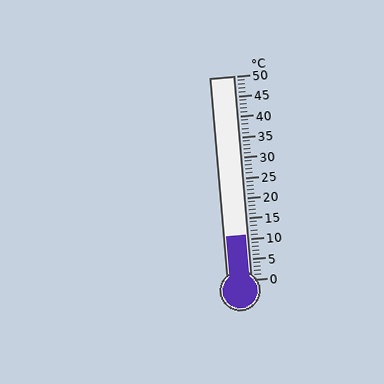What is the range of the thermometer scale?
The thermometer scale ranges from 0°C to 50°C.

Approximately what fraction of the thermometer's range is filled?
The thermometer is filled to approximately 20% of its range.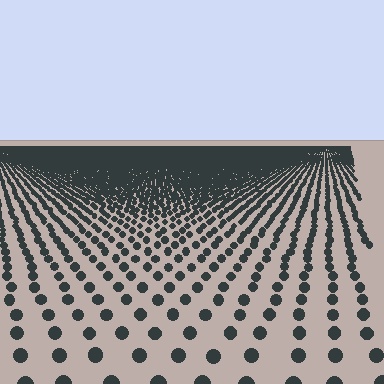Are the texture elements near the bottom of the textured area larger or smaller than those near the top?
Larger. Near the bottom, elements are closer to the viewer and appear at a bigger on-screen size.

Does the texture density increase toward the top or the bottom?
Density increases toward the top.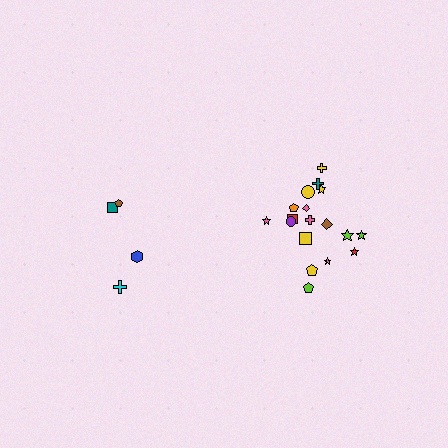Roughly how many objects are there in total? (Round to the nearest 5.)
Roughly 20 objects in total.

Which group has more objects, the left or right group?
The right group.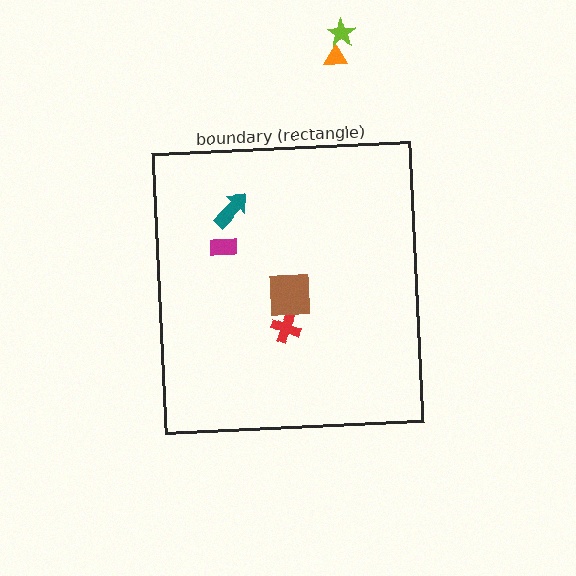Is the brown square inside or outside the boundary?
Inside.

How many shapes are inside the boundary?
4 inside, 2 outside.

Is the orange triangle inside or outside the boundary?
Outside.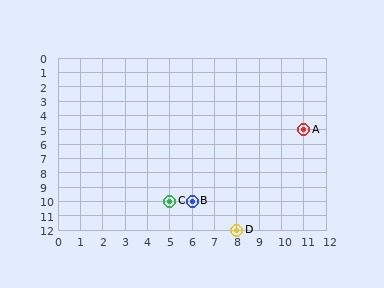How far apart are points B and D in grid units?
Points B and D are 2 columns and 2 rows apart (about 2.8 grid units diagonally).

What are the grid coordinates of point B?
Point B is at grid coordinates (6, 10).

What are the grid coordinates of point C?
Point C is at grid coordinates (5, 10).